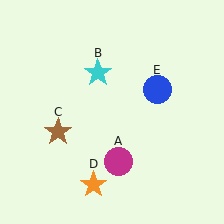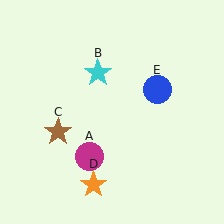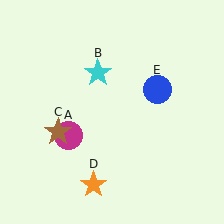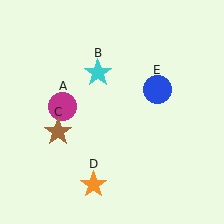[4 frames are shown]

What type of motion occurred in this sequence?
The magenta circle (object A) rotated clockwise around the center of the scene.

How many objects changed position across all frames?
1 object changed position: magenta circle (object A).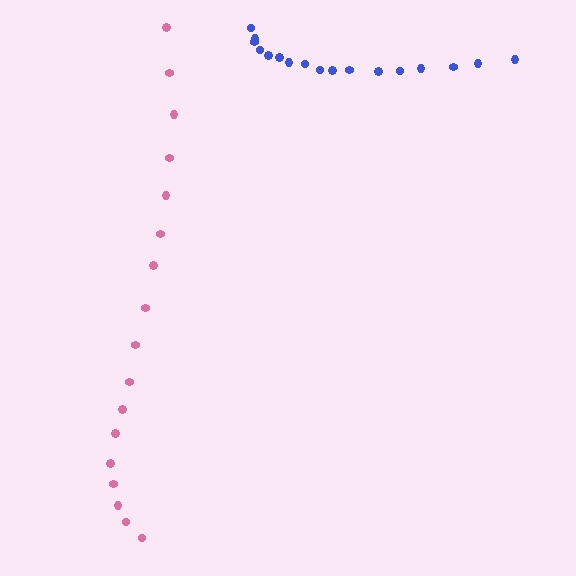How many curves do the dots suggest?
There are 2 distinct paths.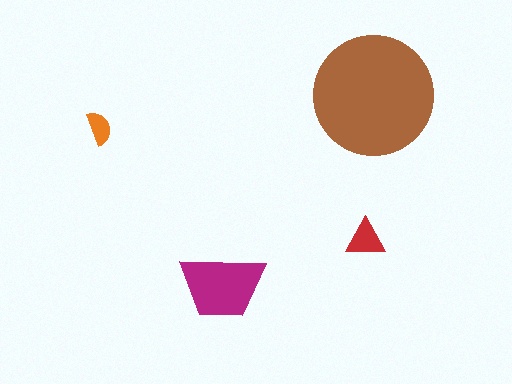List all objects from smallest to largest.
The orange semicircle, the red triangle, the magenta trapezoid, the brown circle.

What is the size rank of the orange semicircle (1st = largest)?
4th.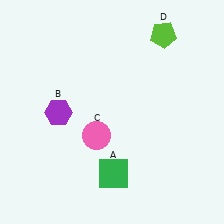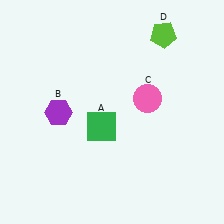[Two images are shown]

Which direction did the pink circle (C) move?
The pink circle (C) moved right.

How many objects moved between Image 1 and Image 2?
2 objects moved between the two images.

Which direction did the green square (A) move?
The green square (A) moved up.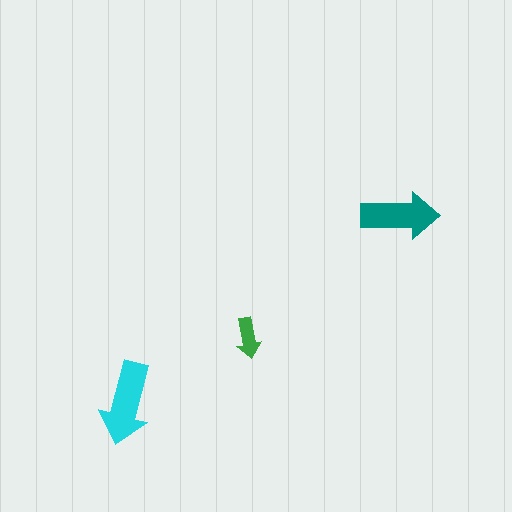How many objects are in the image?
There are 3 objects in the image.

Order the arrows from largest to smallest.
the cyan one, the teal one, the green one.